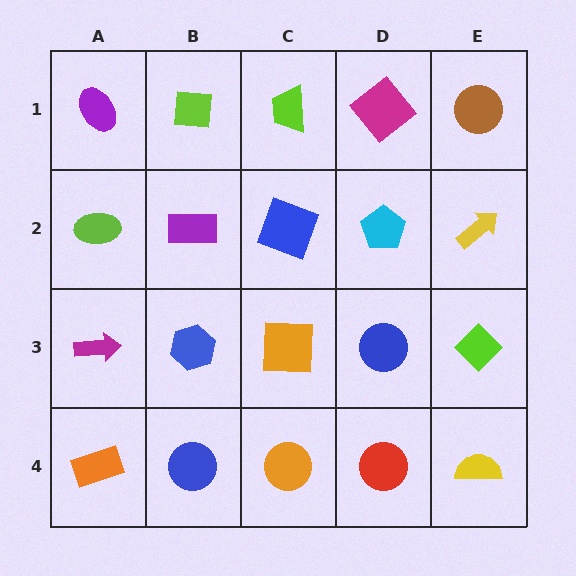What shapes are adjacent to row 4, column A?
A magenta arrow (row 3, column A), a blue circle (row 4, column B).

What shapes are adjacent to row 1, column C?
A blue square (row 2, column C), a lime square (row 1, column B), a magenta diamond (row 1, column D).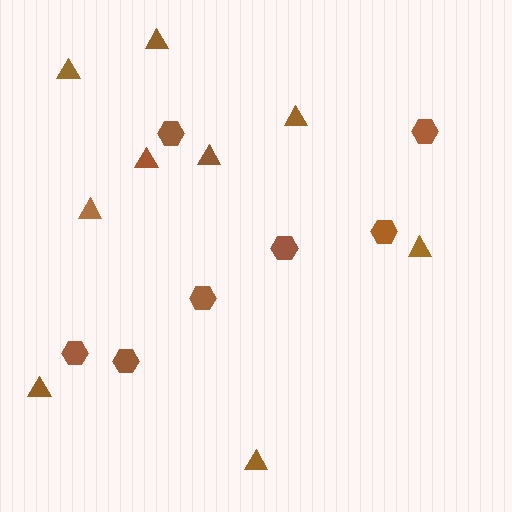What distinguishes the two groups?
There are 2 groups: one group of triangles (9) and one group of hexagons (7).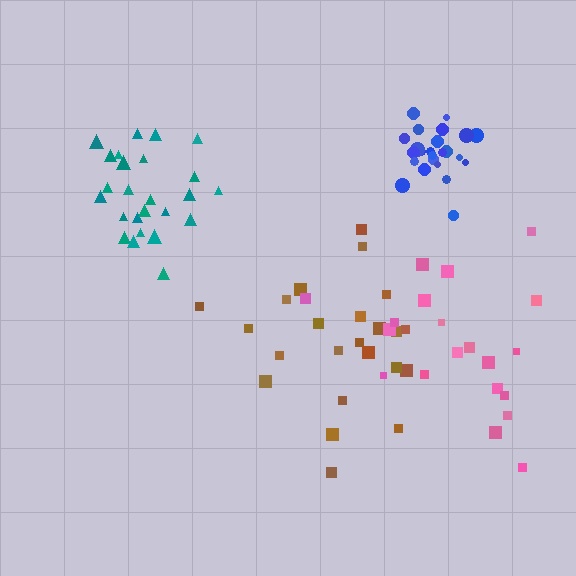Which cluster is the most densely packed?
Blue.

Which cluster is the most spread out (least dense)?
Pink.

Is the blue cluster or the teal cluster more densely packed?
Blue.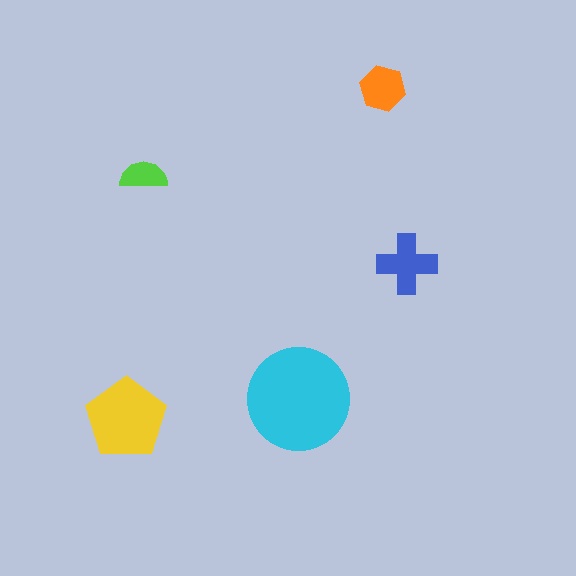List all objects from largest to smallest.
The cyan circle, the yellow pentagon, the blue cross, the orange hexagon, the lime semicircle.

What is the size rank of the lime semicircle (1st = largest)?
5th.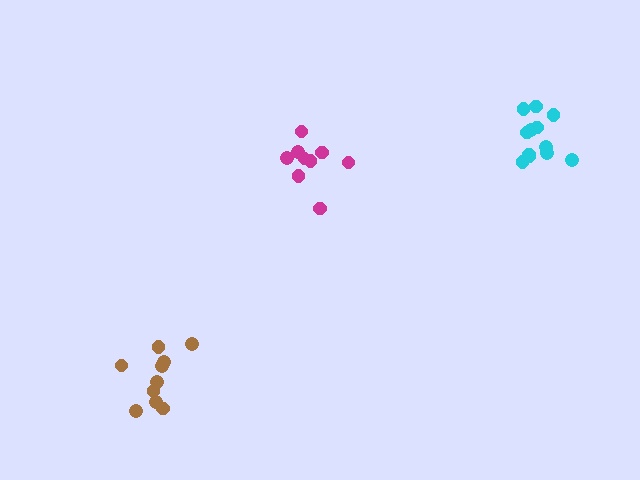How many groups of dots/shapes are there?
There are 3 groups.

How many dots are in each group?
Group 1: 12 dots, Group 2: 9 dots, Group 3: 10 dots (31 total).